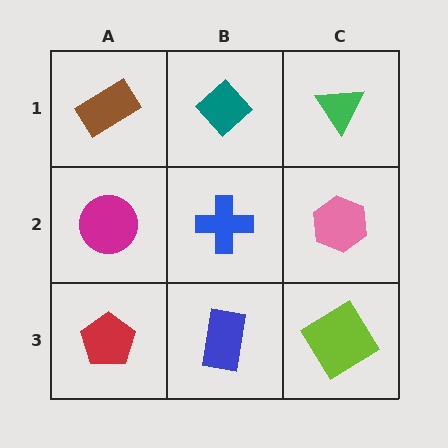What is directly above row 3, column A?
A magenta circle.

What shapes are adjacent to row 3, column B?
A blue cross (row 2, column B), a red pentagon (row 3, column A), a lime diamond (row 3, column C).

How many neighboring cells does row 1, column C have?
2.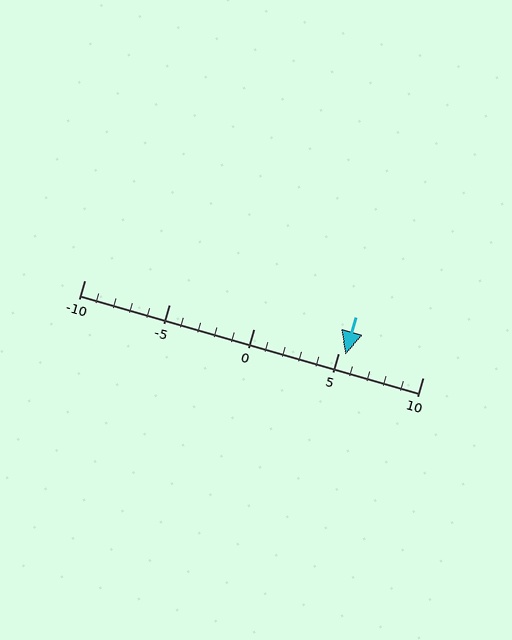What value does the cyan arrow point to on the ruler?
The cyan arrow points to approximately 5.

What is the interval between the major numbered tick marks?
The major tick marks are spaced 5 units apart.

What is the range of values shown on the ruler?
The ruler shows values from -10 to 10.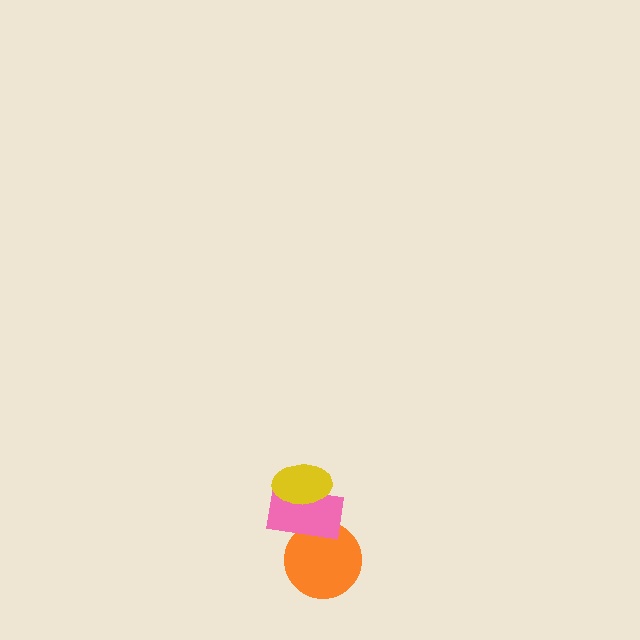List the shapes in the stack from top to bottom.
From top to bottom: the yellow ellipse, the pink rectangle, the orange circle.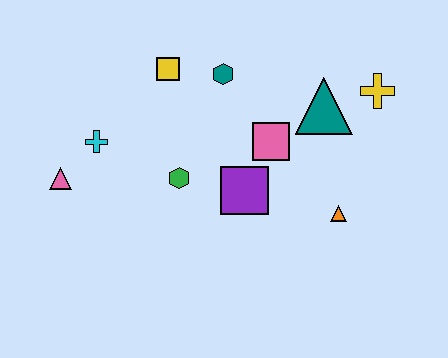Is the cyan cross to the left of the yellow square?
Yes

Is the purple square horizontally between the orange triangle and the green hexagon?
Yes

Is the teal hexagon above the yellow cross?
Yes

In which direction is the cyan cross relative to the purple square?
The cyan cross is to the left of the purple square.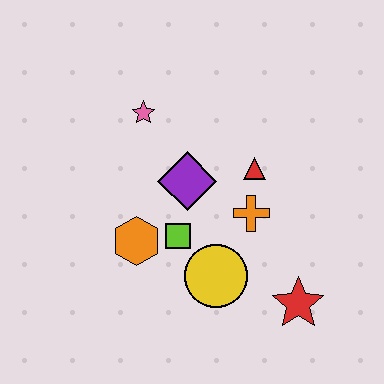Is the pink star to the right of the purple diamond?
No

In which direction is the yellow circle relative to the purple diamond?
The yellow circle is below the purple diamond.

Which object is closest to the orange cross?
The red triangle is closest to the orange cross.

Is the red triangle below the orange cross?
No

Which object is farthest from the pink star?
The red star is farthest from the pink star.